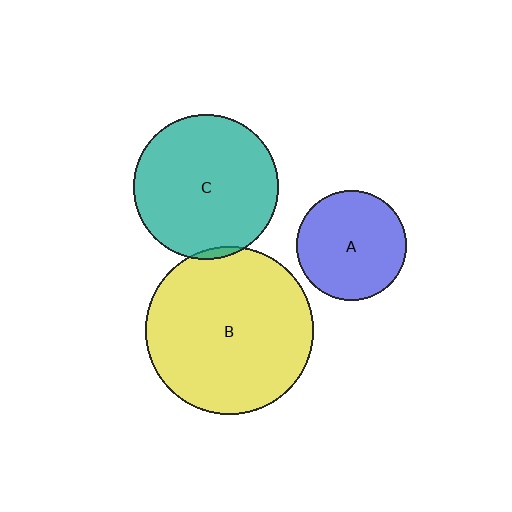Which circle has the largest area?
Circle B (yellow).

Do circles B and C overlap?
Yes.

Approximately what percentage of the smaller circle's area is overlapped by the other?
Approximately 5%.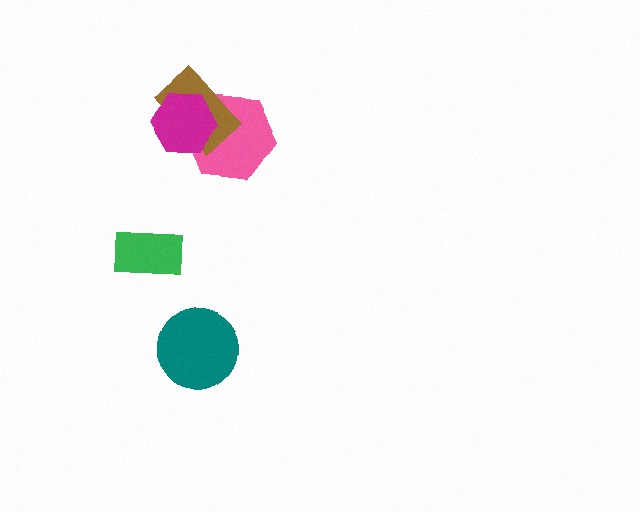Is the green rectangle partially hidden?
No, no other shape covers it.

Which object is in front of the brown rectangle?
The magenta hexagon is in front of the brown rectangle.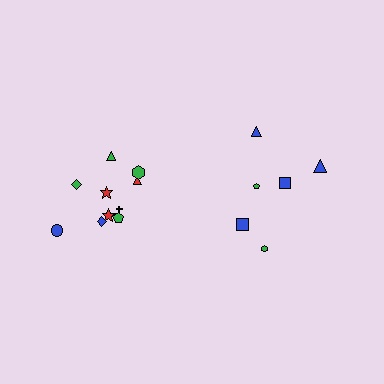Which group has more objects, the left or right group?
The left group.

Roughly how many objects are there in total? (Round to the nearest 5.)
Roughly 15 objects in total.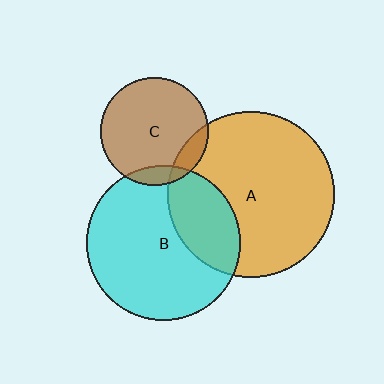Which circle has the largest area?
Circle A (orange).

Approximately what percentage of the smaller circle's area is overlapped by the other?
Approximately 30%.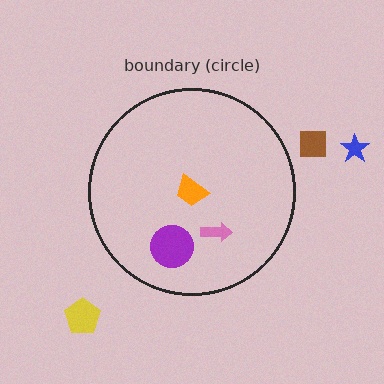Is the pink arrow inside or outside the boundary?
Inside.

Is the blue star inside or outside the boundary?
Outside.